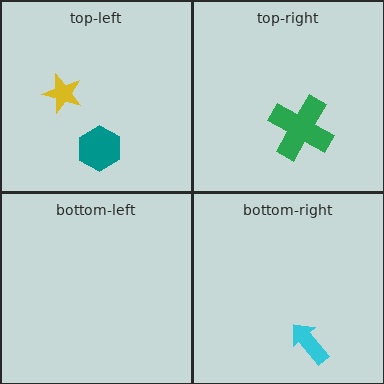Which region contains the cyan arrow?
The bottom-right region.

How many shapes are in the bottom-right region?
1.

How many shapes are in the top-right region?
1.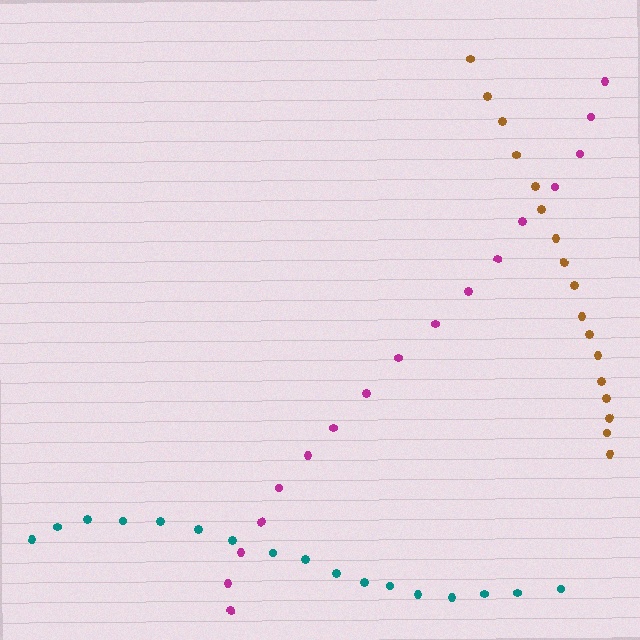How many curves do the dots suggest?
There are 3 distinct paths.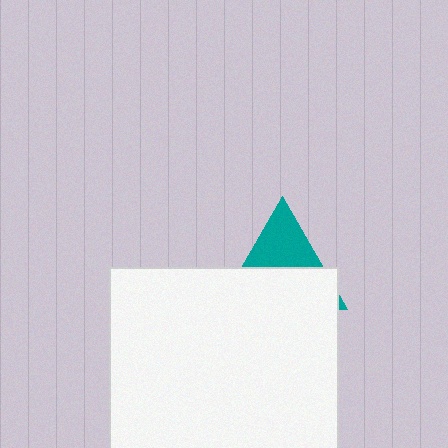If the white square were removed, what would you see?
You would see the complete teal triangle.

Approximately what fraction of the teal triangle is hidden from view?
Roughly 59% of the teal triangle is hidden behind the white square.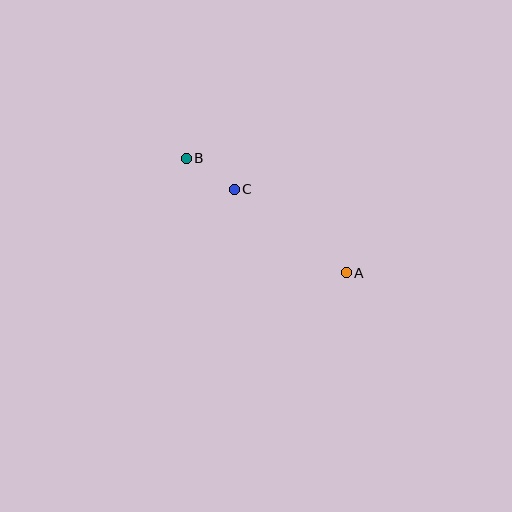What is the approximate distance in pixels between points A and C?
The distance between A and C is approximately 140 pixels.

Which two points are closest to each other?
Points B and C are closest to each other.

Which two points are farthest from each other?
Points A and B are farthest from each other.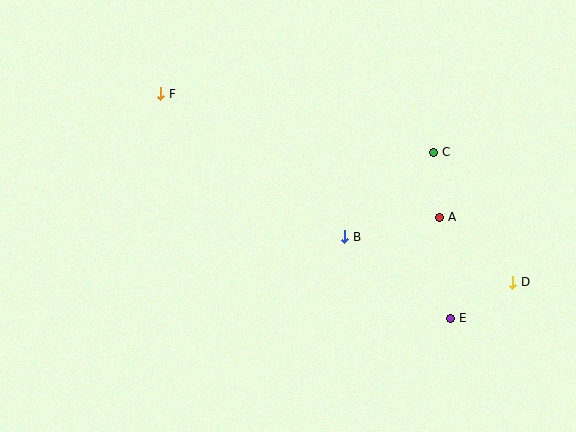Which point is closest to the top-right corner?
Point C is closest to the top-right corner.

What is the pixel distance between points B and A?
The distance between B and A is 97 pixels.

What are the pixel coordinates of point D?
Point D is at (513, 282).